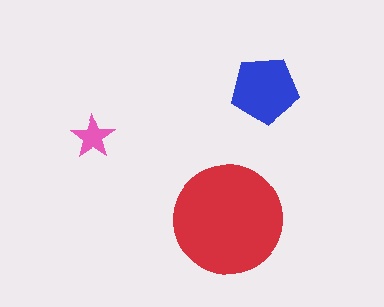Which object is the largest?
The red circle.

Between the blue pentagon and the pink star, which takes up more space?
The blue pentagon.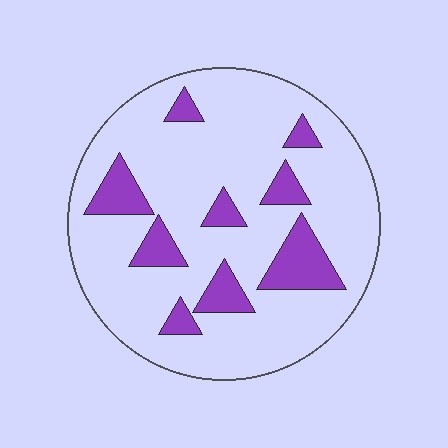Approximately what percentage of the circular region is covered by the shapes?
Approximately 20%.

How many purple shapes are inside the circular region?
9.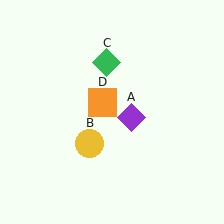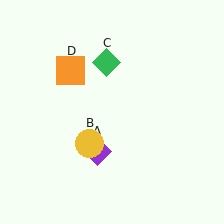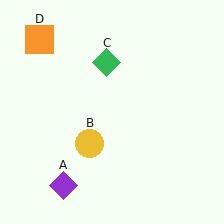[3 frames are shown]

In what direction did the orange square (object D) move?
The orange square (object D) moved up and to the left.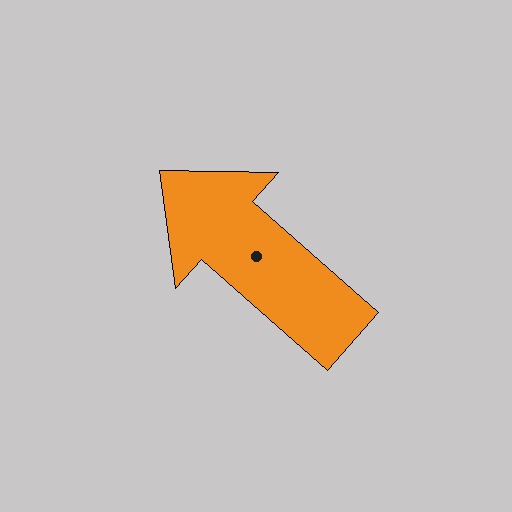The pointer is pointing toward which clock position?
Roughly 10 o'clock.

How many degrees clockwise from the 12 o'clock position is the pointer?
Approximately 312 degrees.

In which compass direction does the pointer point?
Northwest.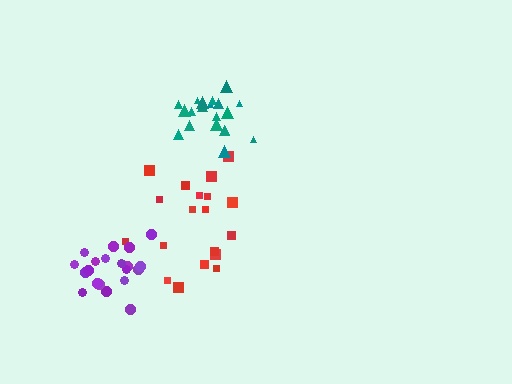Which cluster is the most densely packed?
Purple.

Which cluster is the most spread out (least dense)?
Red.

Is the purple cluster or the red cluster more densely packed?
Purple.